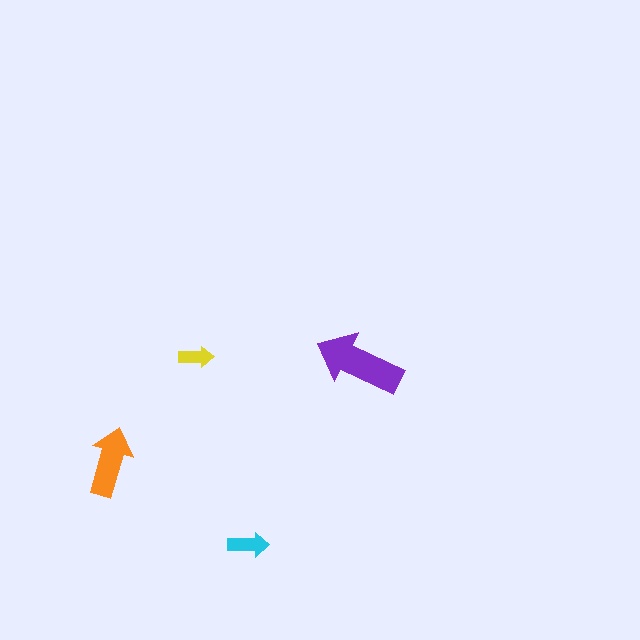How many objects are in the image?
There are 4 objects in the image.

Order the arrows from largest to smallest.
the purple one, the orange one, the cyan one, the yellow one.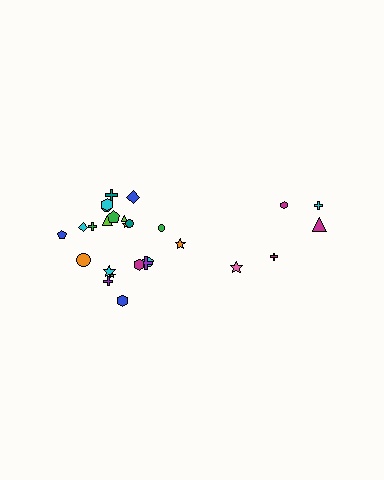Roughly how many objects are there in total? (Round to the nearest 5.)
Roughly 25 objects in total.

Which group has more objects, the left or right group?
The left group.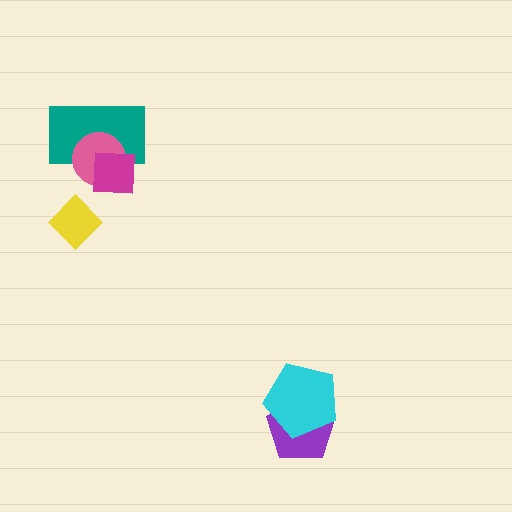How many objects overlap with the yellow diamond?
0 objects overlap with the yellow diamond.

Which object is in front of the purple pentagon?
The cyan pentagon is in front of the purple pentagon.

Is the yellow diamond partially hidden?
No, no other shape covers it.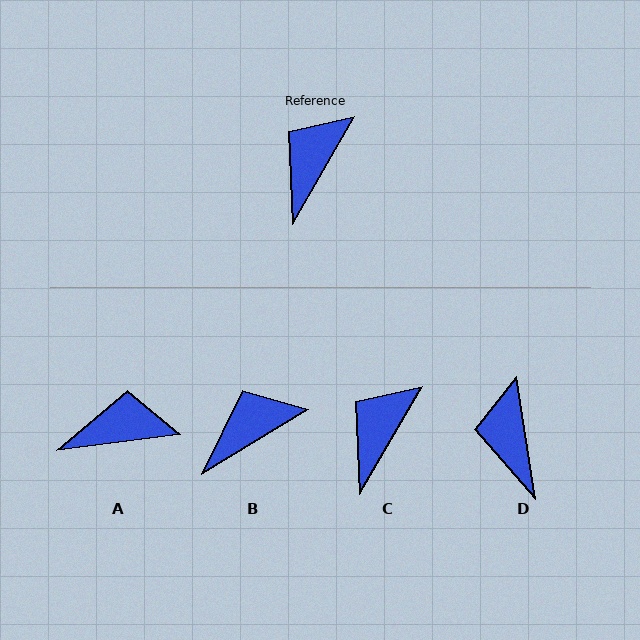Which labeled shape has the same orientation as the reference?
C.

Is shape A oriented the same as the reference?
No, it is off by about 53 degrees.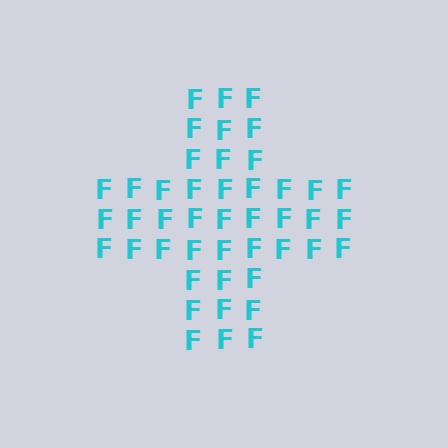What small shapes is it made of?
It is made of small letter F's.